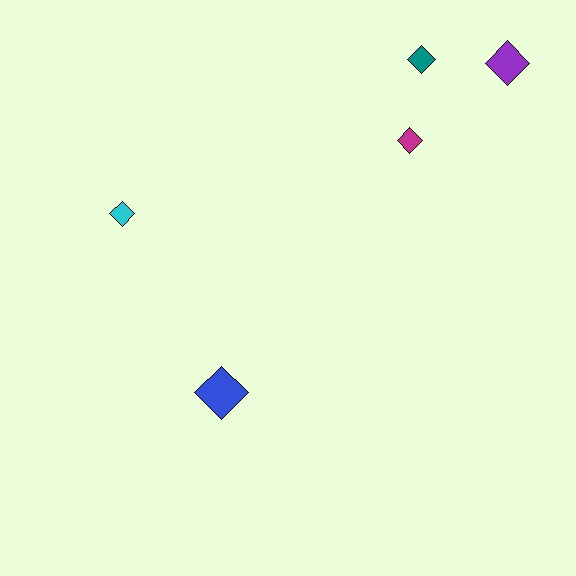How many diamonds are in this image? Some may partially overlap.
There are 5 diamonds.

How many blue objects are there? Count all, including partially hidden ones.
There is 1 blue object.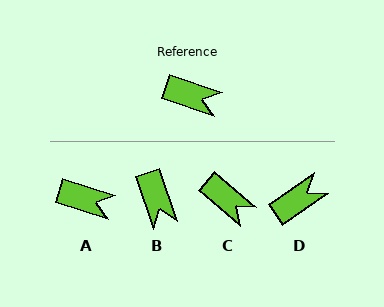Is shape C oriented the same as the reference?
No, it is off by about 22 degrees.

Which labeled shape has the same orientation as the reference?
A.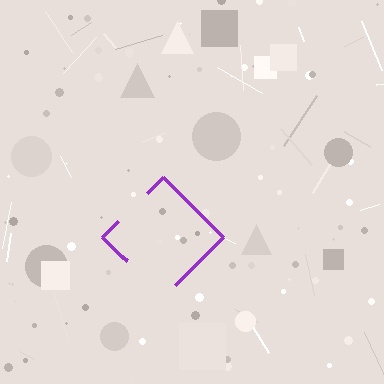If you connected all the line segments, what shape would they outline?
They would outline a diamond.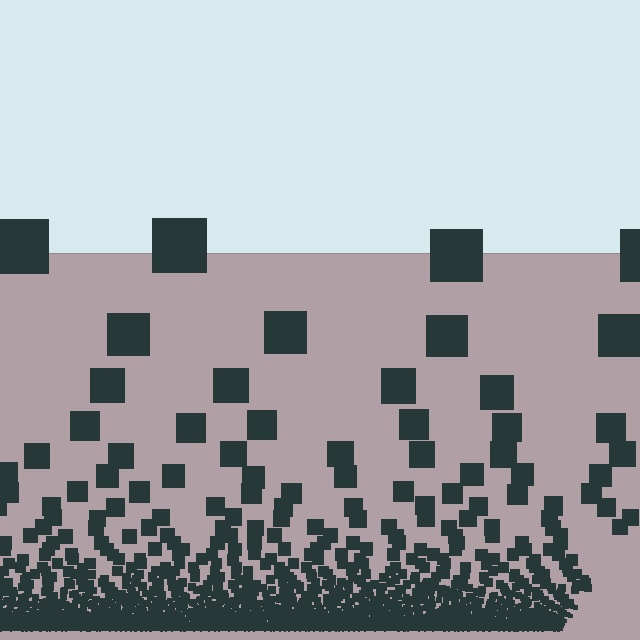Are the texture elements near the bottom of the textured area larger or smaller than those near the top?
Smaller. The gradient is inverted — elements near the bottom are smaller and denser.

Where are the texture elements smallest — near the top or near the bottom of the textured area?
Near the bottom.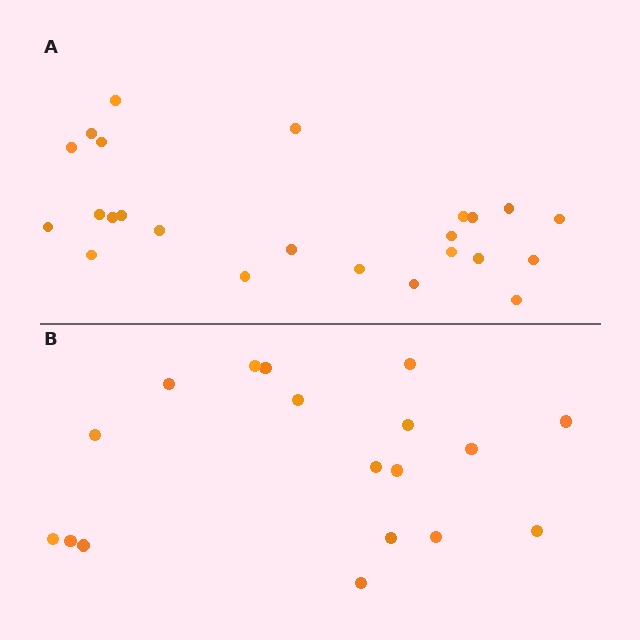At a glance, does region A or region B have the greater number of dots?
Region A (the top region) has more dots.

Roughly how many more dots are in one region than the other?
Region A has about 6 more dots than region B.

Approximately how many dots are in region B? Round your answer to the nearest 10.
About 20 dots. (The exact count is 18, which rounds to 20.)